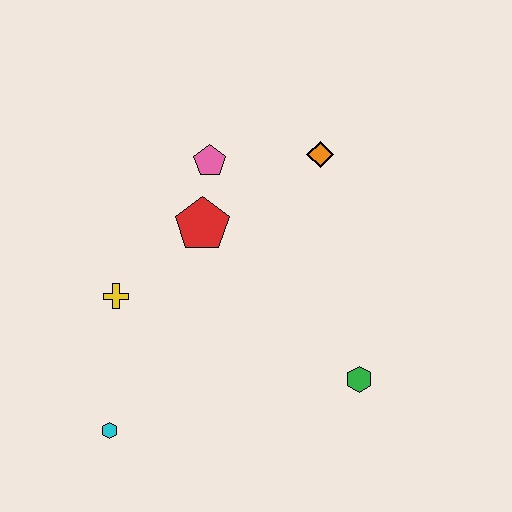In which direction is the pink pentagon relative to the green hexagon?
The pink pentagon is above the green hexagon.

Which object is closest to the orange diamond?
The pink pentagon is closest to the orange diamond.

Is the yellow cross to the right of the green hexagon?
No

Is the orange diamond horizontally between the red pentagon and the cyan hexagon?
No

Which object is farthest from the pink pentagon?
The cyan hexagon is farthest from the pink pentagon.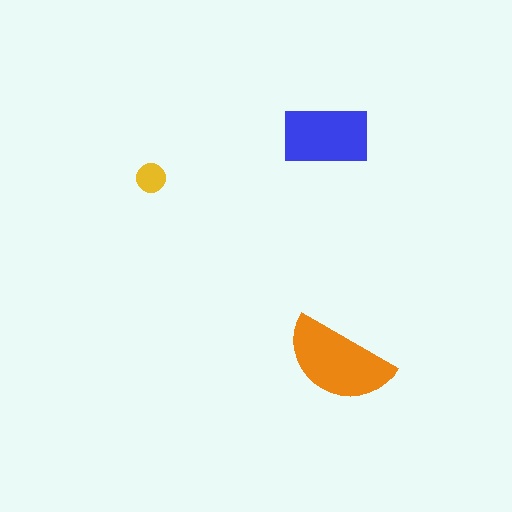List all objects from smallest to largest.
The yellow circle, the blue rectangle, the orange semicircle.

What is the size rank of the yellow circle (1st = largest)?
3rd.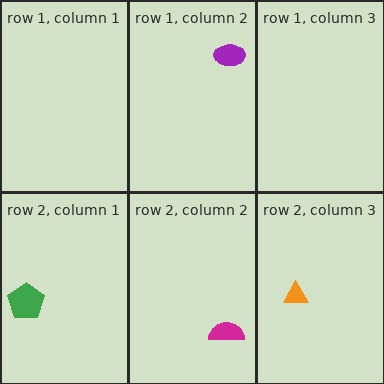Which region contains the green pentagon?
The row 2, column 1 region.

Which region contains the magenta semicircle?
The row 2, column 2 region.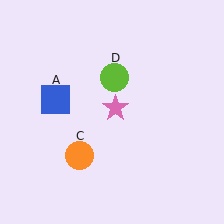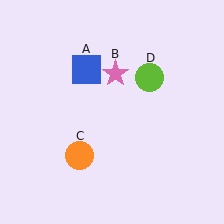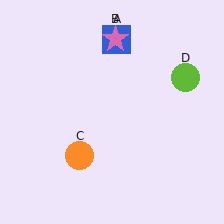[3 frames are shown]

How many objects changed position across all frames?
3 objects changed position: blue square (object A), pink star (object B), lime circle (object D).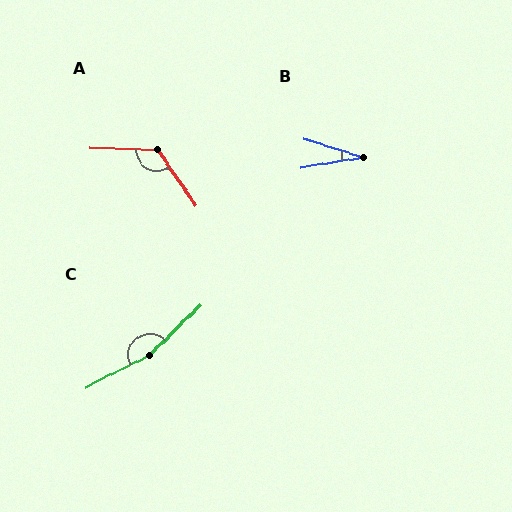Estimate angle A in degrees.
Approximately 125 degrees.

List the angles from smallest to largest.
B (27°), A (125°), C (162°).